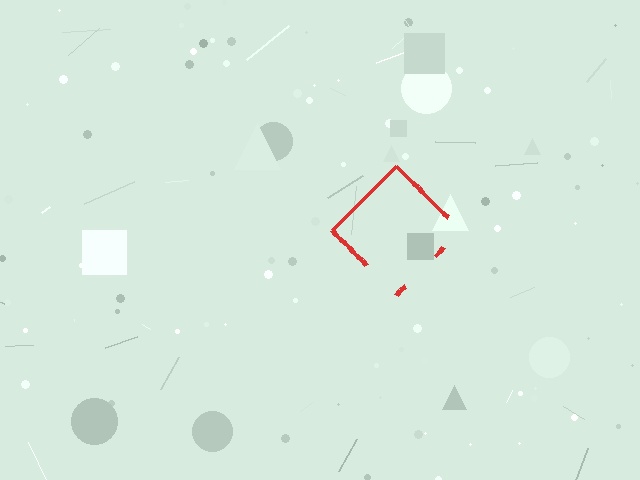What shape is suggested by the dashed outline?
The dashed outline suggests a diamond.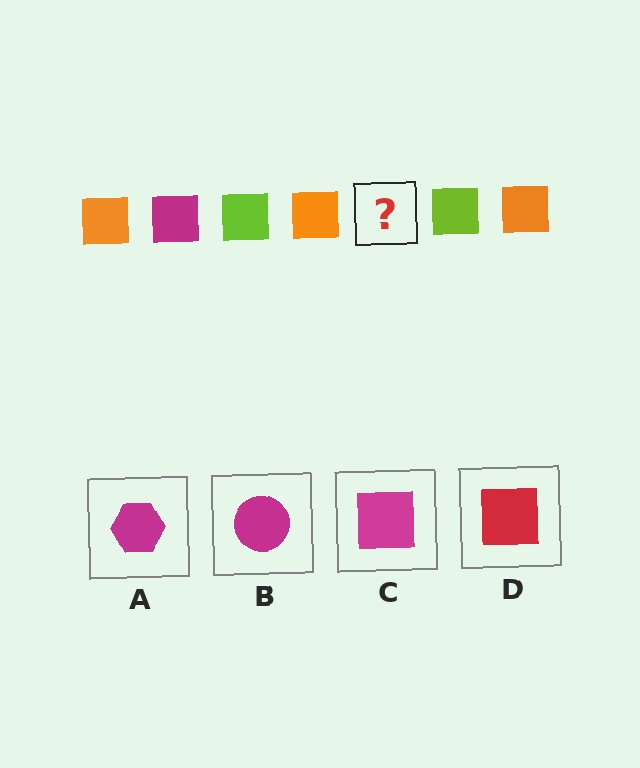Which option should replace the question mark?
Option C.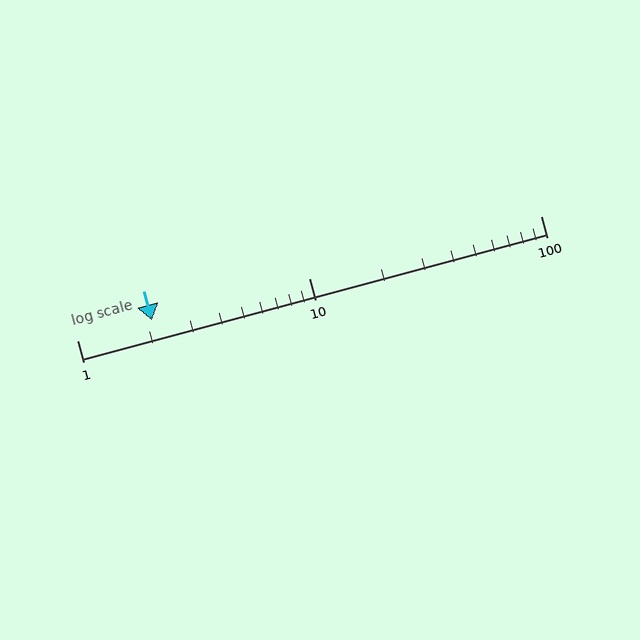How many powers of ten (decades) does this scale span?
The scale spans 2 decades, from 1 to 100.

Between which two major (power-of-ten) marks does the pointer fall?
The pointer is between 1 and 10.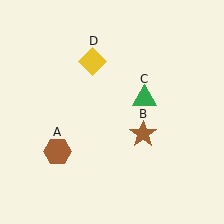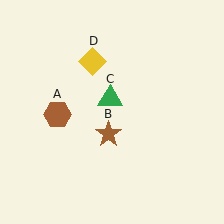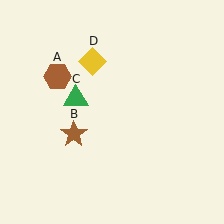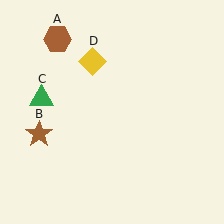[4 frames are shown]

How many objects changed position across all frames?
3 objects changed position: brown hexagon (object A), brown star (object B), green triangle (object C).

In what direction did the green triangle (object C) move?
The green triangle (object C) moved left.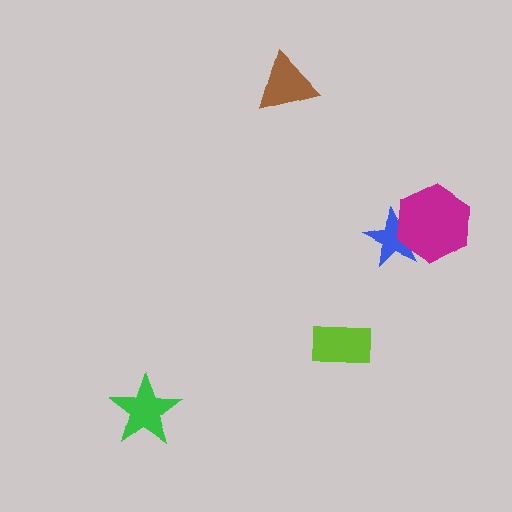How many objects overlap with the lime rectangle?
0 objects overlap with the lime rectangle.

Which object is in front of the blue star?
The magenta hexagon is in front of the blue star.